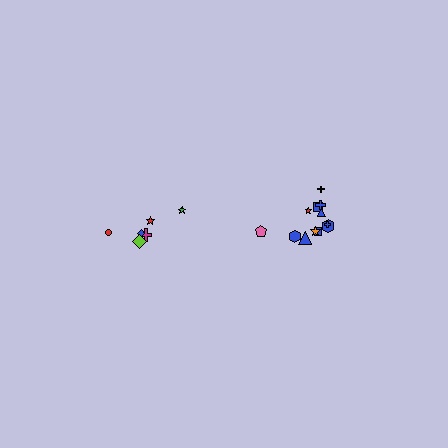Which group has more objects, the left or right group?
The right group.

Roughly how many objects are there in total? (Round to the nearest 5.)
Roughly 20 objects in total.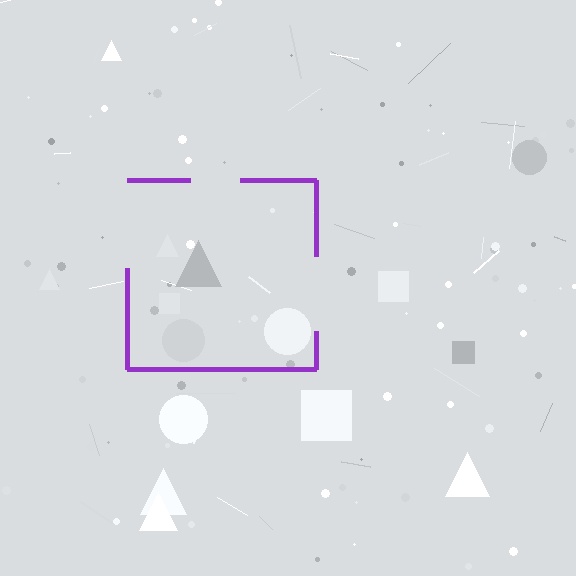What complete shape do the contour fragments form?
The contour fragments form a square.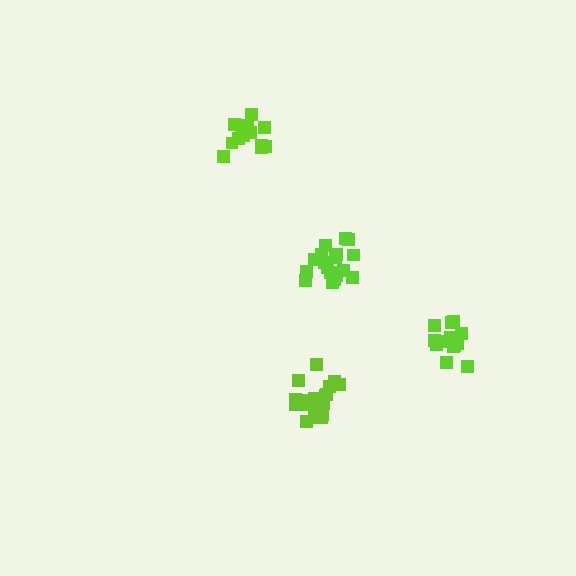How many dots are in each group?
Group 1: 19 dots, Group 2: 13 dots, Group 3: 13 dots, Group 4: 19 dots (64 total).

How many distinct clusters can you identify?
There are 4 distinct clusters.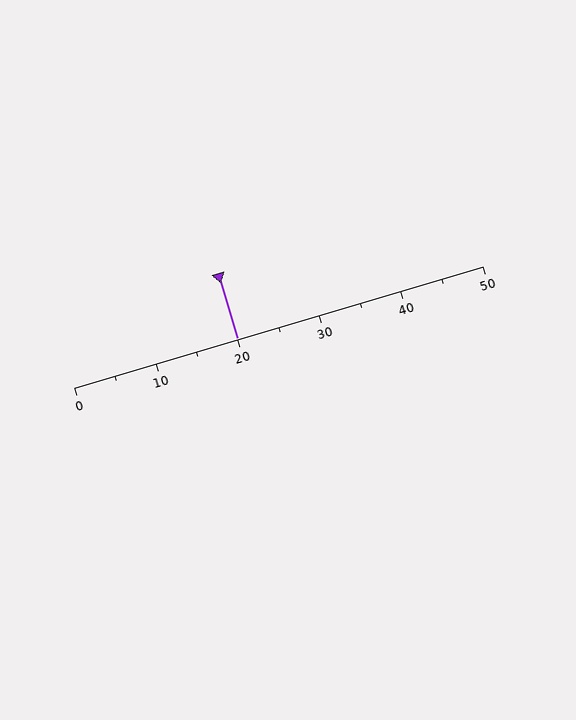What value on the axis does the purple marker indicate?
The marker indicates approximately 20.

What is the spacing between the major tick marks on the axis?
The major ticks are spaced 10 apart.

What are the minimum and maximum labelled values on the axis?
The axis runs from 0 to 50.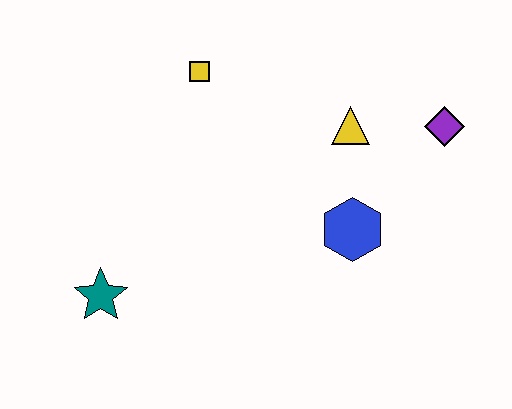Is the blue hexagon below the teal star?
No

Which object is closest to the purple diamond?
The yellow triangle is closest to the purple diamond.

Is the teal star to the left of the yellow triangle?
Yes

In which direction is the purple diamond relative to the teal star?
The purple diamond is to the right of the teal star.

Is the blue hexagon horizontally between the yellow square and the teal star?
No